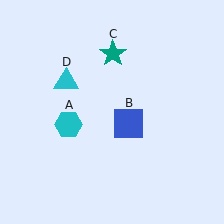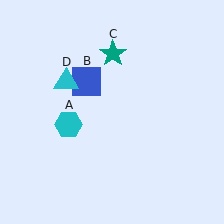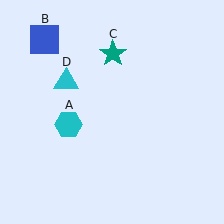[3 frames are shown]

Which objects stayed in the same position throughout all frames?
Cyan hexagon (object A) and teal star (object C) and cyan triangle (object D) remained stationary.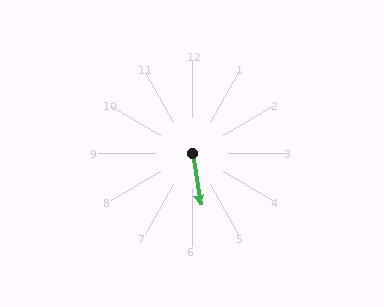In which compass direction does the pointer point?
South.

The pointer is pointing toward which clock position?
Roughly 6 o'clock.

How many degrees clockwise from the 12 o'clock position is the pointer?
Approximately 171 degrees.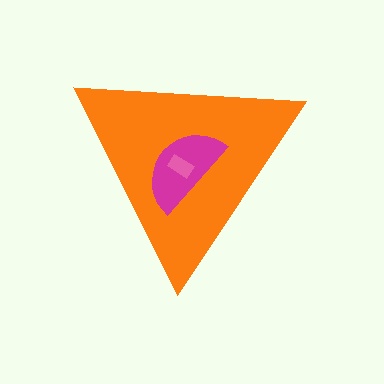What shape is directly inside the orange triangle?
The magenta semicircle.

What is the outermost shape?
The orange triangle.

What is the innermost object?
The pink rectangle.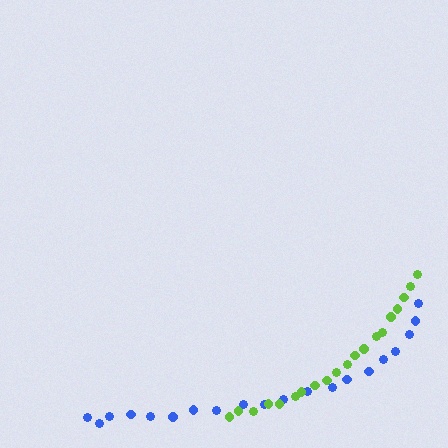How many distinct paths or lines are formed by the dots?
There are 2 distinct paths.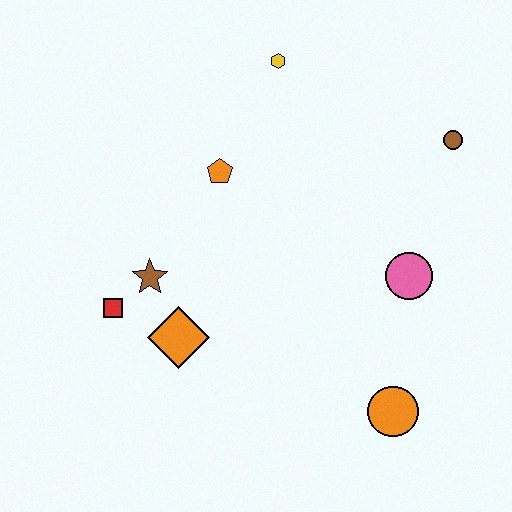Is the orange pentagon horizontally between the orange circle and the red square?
Yes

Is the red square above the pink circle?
No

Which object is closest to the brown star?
The red square is closest to the brown star.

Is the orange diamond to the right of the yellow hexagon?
No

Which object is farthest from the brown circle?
The red square is farthest from the brown circle.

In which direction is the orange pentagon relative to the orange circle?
The orange pentagon is above the orange circle.